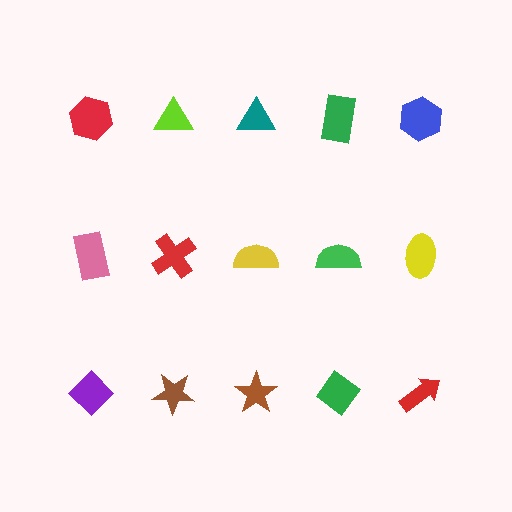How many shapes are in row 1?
5 shapes.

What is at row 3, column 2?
A brown star.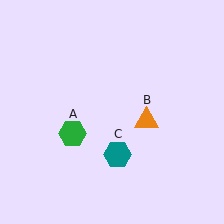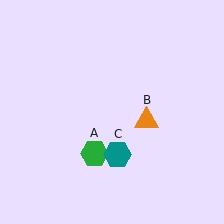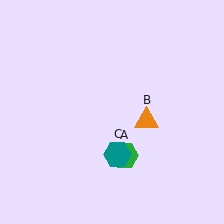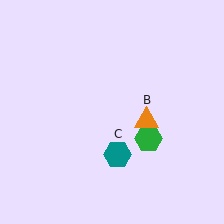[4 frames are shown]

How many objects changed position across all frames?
1 object changed position: green hexagon (object A).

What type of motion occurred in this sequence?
The green hexagon (object A) rotated counterclockwise around the center of the scene.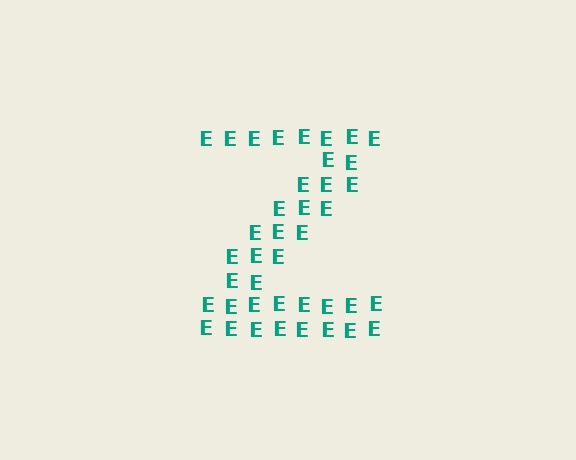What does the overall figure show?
The overall figure shows the letter Z.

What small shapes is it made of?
It is made of small letter E's.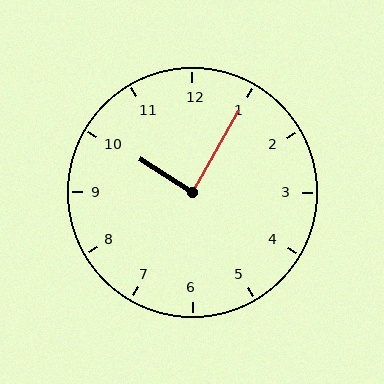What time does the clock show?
10:05.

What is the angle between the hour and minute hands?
Approximately 88 degrees.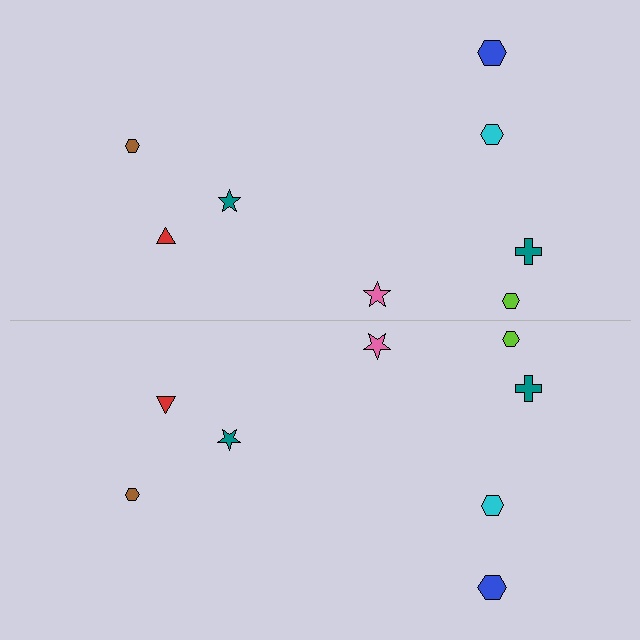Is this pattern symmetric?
Yes, this pattern has bilateral (reflection) symmetry.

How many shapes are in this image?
There are 16 shapes in this image.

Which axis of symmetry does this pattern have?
The pattern has a horizontal axis of symmetry running through the center of the image.